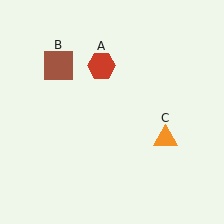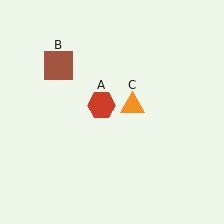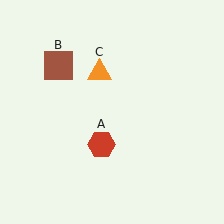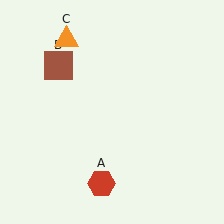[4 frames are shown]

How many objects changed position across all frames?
2 objects changed position: red hexagon (object A), orange triangle (object C).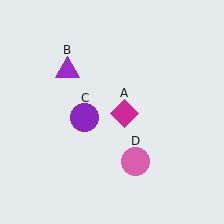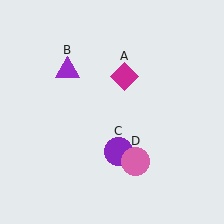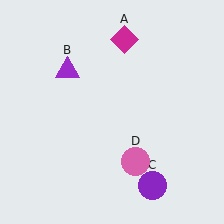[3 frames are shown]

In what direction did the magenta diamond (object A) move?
The magenta diamond (object A) moved up.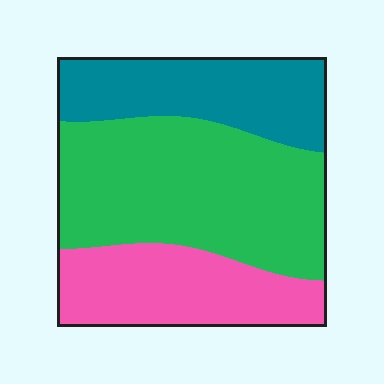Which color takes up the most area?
Green, at roughly 50%.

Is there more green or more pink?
Green.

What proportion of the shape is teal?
Teal takes up about one quarter (1/4) of the shape.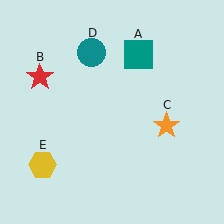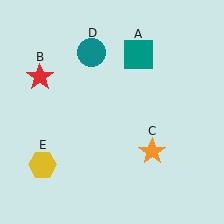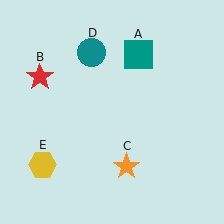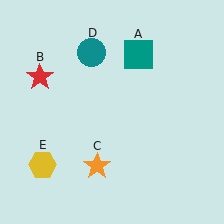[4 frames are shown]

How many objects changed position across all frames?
1 object changed position: orange star (object C).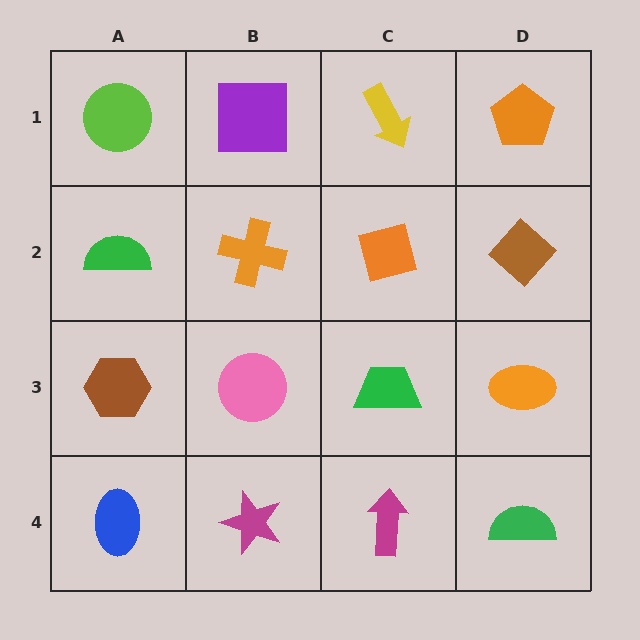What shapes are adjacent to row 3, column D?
A brown diamond (row 2, column D), a green semicircle (row 4, column D), a green trapezoid (row 3, column C).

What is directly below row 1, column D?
A brown diamond.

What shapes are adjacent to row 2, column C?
A yellow arrow (row 1, column C), a green trapezoid (row 3, column C), an orange cross (row 2, column B), a brown diamond (row 2, column D).